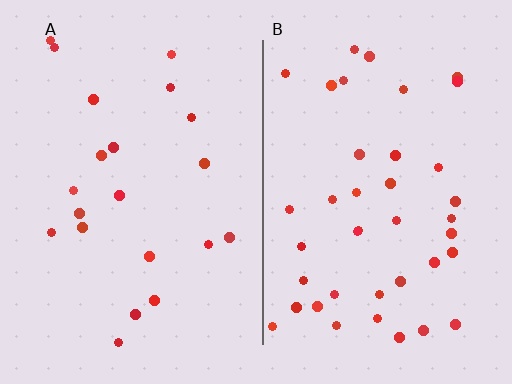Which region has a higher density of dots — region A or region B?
B (the right).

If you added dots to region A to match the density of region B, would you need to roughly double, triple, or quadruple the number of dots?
Approximately double.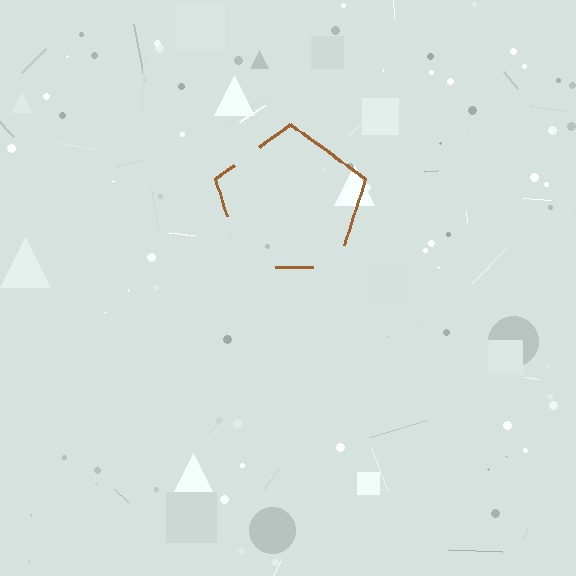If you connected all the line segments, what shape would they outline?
They would outline a pentagon.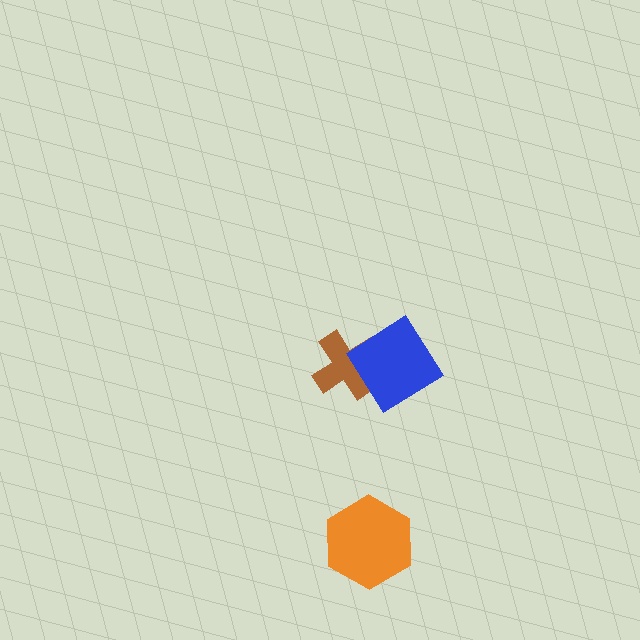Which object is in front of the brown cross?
The blue diamond is in front of the brown cross.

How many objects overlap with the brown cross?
1 object overlaps with the brown cross.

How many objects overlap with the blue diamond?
1 object overlaps with the blue diamond.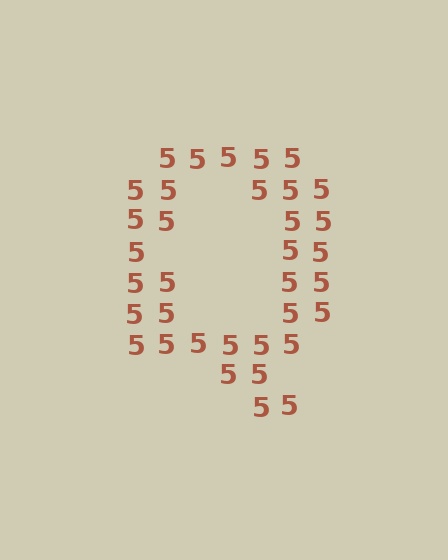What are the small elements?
The small elements are digit 5's.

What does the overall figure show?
The overall figure shows the letter Q.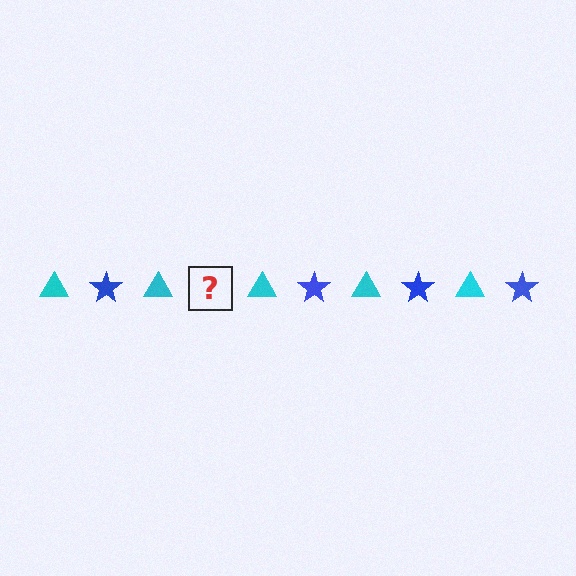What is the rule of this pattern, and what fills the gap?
The rule is that the pattern alternates between cyan triangle and blue star. The gap should be filled with a blue star.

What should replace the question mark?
The question mark should be replaced with a blue star.